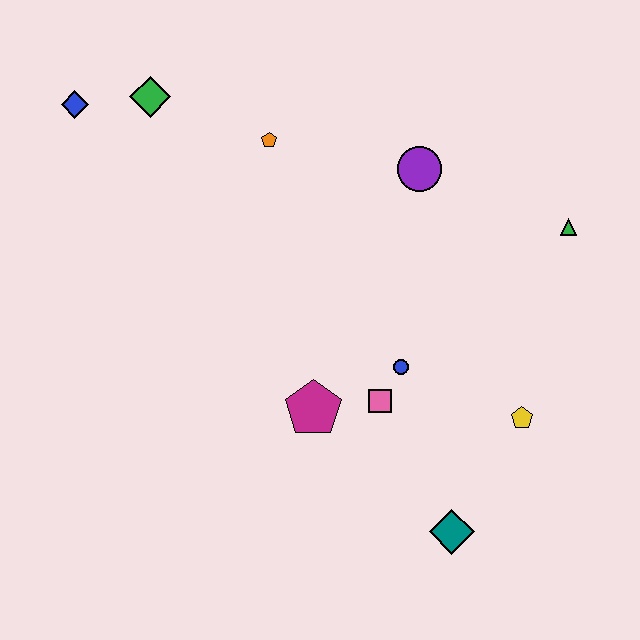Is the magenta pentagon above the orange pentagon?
No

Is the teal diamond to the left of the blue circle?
No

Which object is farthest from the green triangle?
The blue diamond is farthest from the green triangle.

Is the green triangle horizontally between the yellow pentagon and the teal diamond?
No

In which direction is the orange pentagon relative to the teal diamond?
The orange pentagon is above the teal diamond.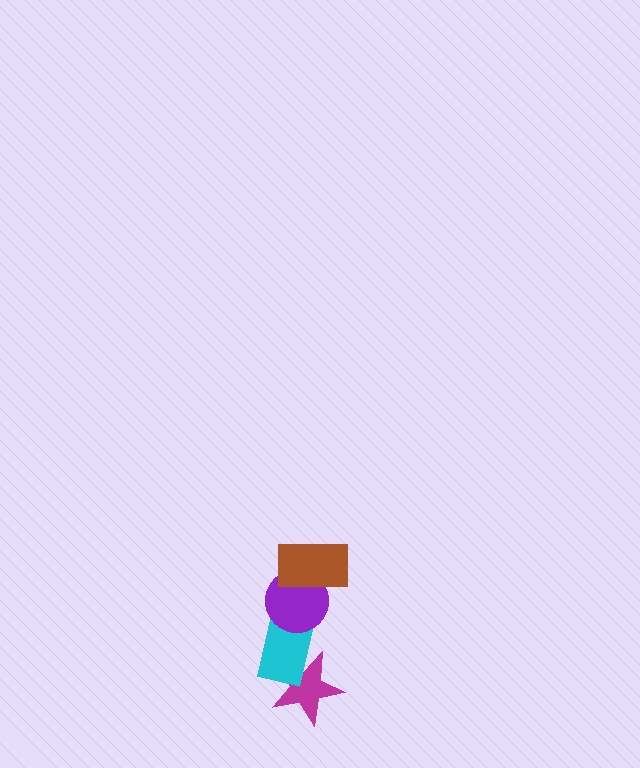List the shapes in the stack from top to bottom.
From top to bottom: the brown rectangle, the purple circle, the cyan rectangle, the magenta star.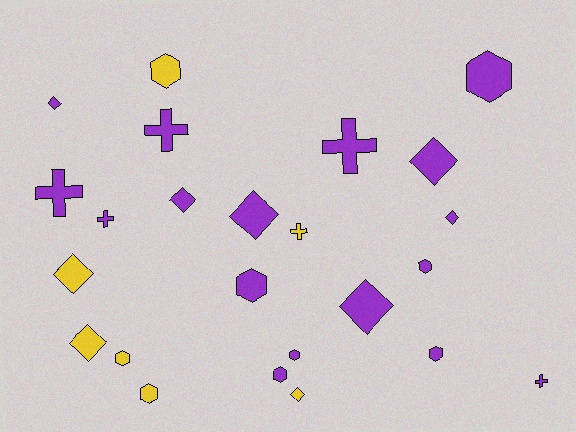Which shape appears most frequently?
Hexagon, with 9 objects.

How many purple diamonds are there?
There are 6 purple diamonds.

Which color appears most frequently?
Purple, with 17 objects.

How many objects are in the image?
There are 24 objects.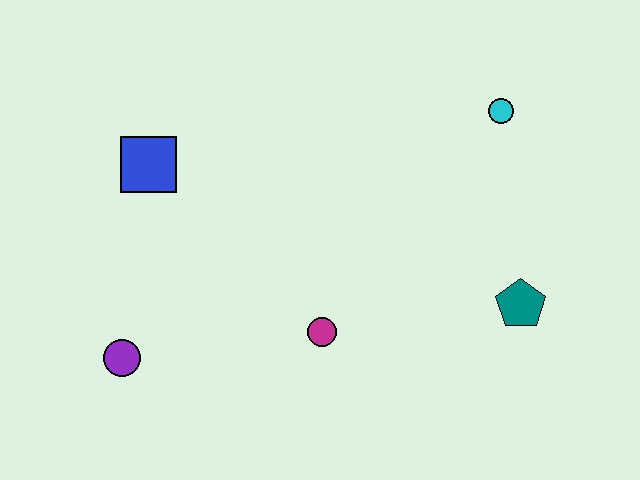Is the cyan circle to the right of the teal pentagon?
No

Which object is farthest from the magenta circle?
The cyan circle is farthest from the magenta circle.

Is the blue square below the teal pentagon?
No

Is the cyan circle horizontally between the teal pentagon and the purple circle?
Yes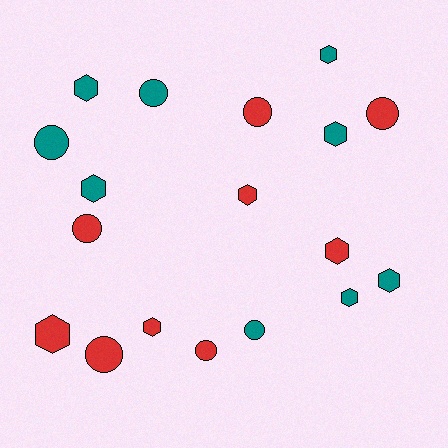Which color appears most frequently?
Teal, with 9 objects.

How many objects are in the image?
There are 18 objects.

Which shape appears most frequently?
Hexagon, with 10 objects.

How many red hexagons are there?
There are 4 red hexagons.